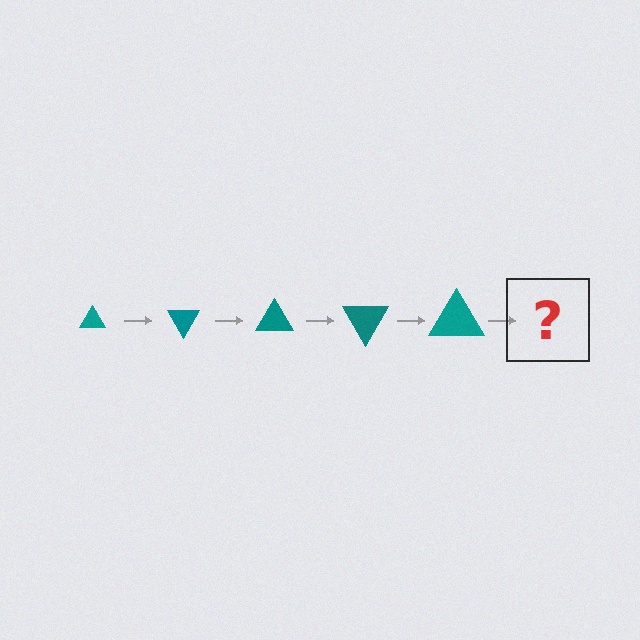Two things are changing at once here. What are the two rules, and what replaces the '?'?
The two rules are that the triangle grows larger each step and it rotates 60 degrees each step. The '?' should be a triangle, larger than the previous one and rotated 300 degrees from the start.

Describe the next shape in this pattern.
It should be a triangle, larger than the previous one and rotated 300 degrees from the start.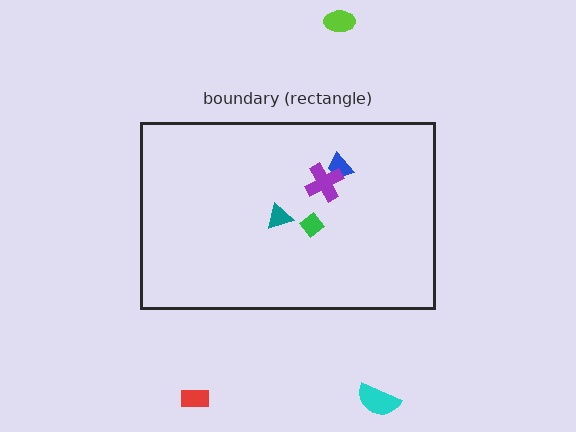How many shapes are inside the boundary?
4 inside, 3 outside.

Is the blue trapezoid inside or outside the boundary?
Inside.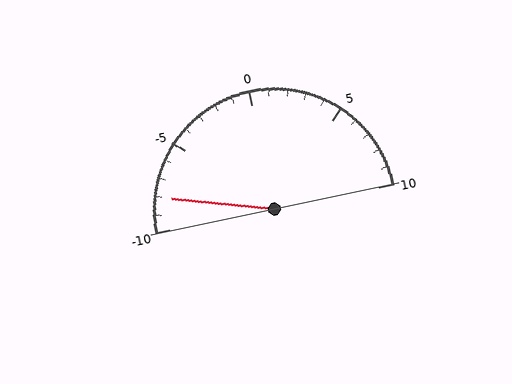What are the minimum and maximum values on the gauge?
The gauge ranges from -10 to 10.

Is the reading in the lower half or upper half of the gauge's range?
The reading is in the lower half of the range (-10 to 10).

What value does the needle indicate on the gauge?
The needle indicates approximately -8.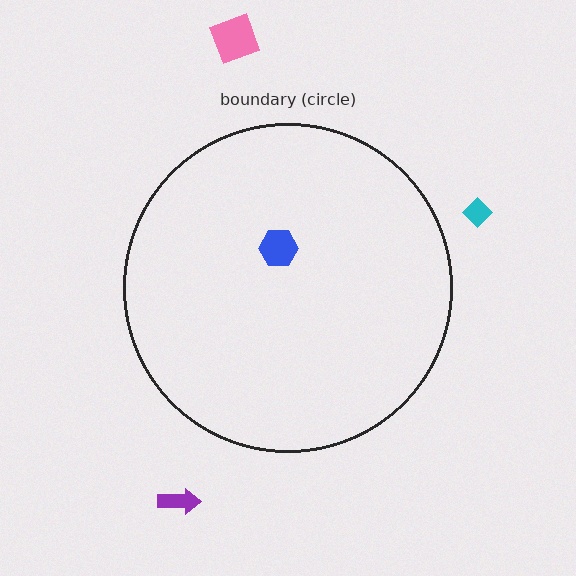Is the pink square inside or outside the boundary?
Outside.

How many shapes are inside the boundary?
1 inside, 3 outside.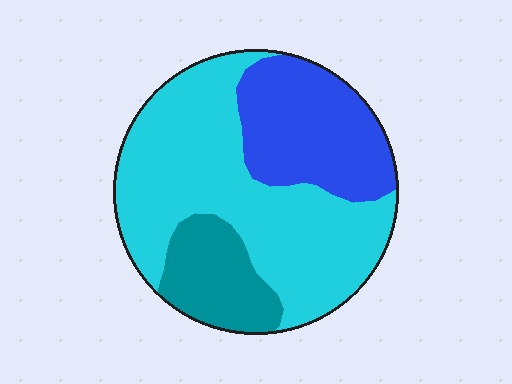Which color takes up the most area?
Cyan, at roughly 55%.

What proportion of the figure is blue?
Blue takes up about one quarter (1/4) of the figure.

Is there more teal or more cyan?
Cyan.